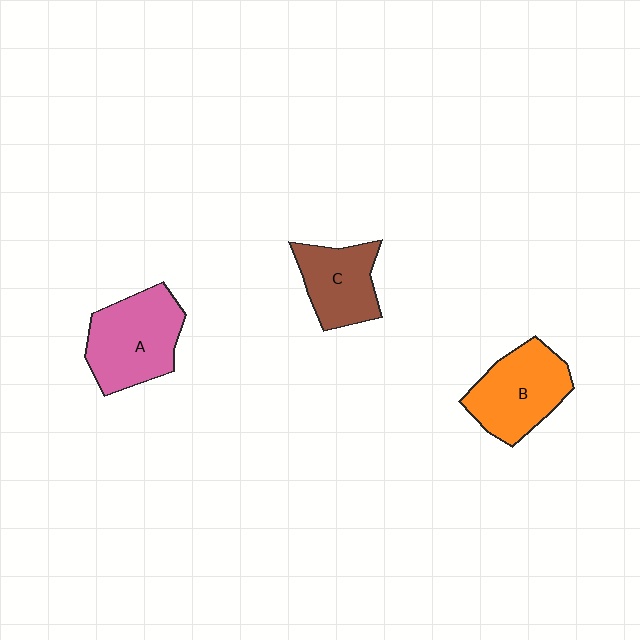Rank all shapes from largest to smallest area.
From largest to smallest: A (pink), B (orange), C (brown).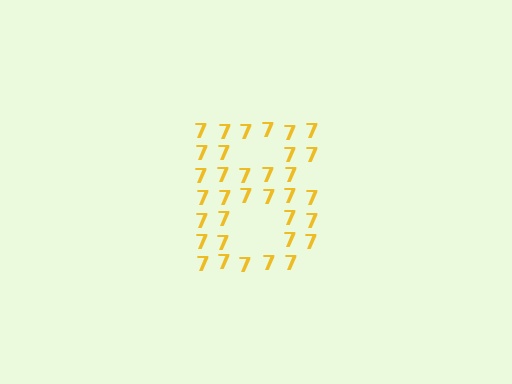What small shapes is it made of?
It is made of small digit 7's.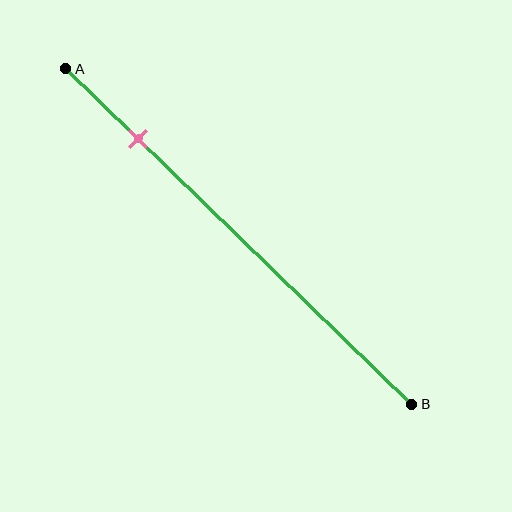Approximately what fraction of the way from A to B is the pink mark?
The pink mark is approximately 20% of the way from A to B.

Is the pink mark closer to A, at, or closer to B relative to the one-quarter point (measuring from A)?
The pink mark is closer to point A than the one-quarter point of segment AB.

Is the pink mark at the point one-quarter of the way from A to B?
No, the mark is at about 20% from A, not at the 25% one-quarter point.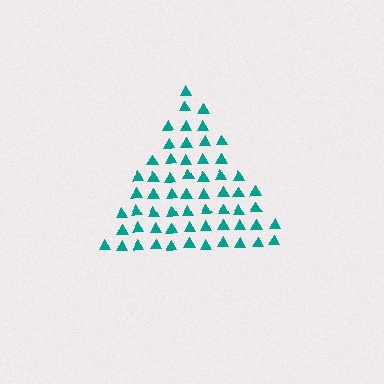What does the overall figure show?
The overall figure shows a triangle.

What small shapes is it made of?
It is made of small triangles.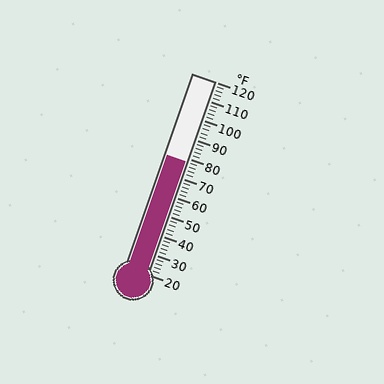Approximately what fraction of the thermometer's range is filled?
The thermometer is filled to approximately 60% of its range.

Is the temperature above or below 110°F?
The temperature is below 110°F.